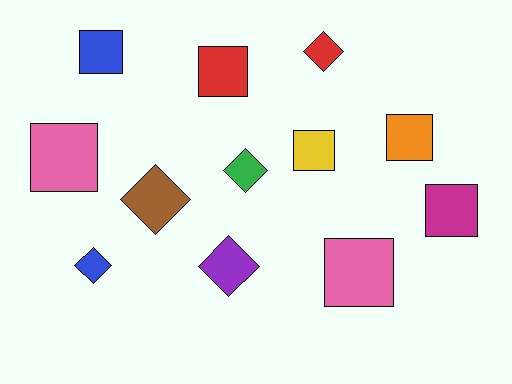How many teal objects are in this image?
There are no teal objects.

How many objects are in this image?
There are 12 objects.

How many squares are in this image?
There are 7 squares.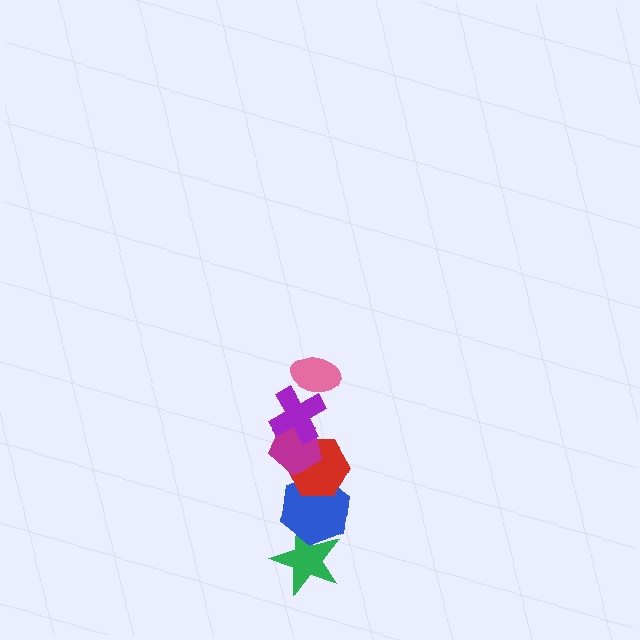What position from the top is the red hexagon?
The red hexagon is 4th from the top.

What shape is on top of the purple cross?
The pink ellipse is on top of the purple cross.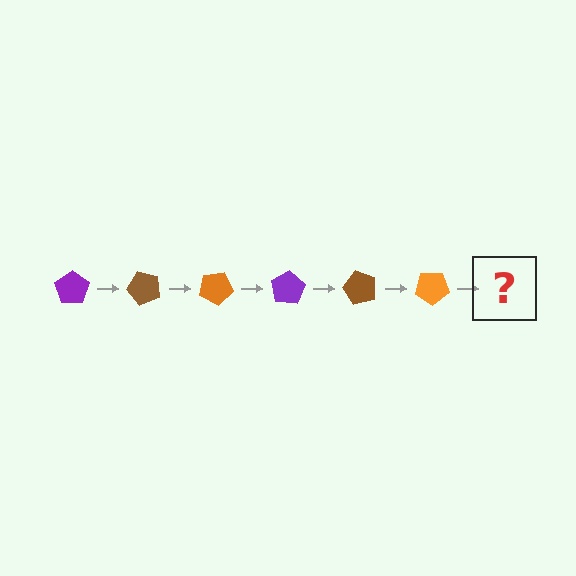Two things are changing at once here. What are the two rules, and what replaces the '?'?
The two rules are that it rotates 50 degrees each step and the color cycles through purple, brown, and orange. The '?' should be a purple pentagon, rotated 300 degrees from the start.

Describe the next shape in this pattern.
It should be a purple pentagon, rotated 300 degrees from the start.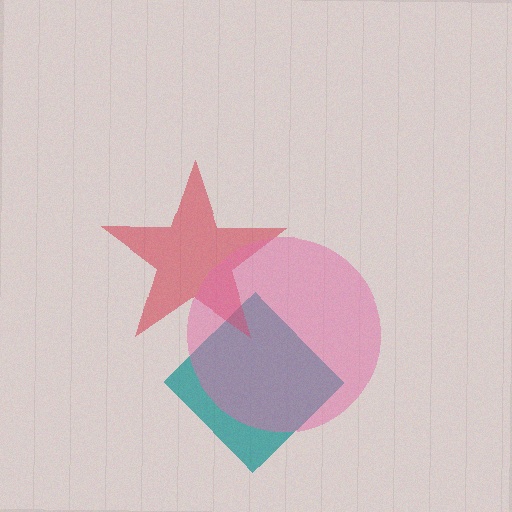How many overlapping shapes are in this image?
There are 3 overlapping shapes in the image.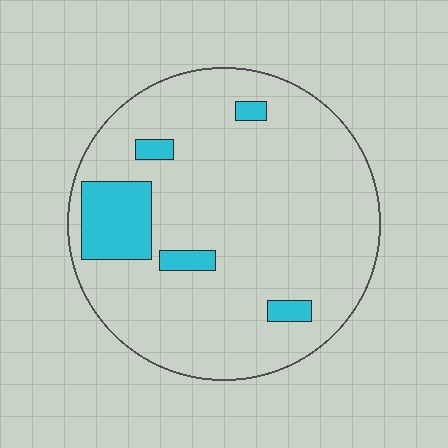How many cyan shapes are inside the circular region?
5.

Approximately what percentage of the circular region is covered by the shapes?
Approximately 10%.